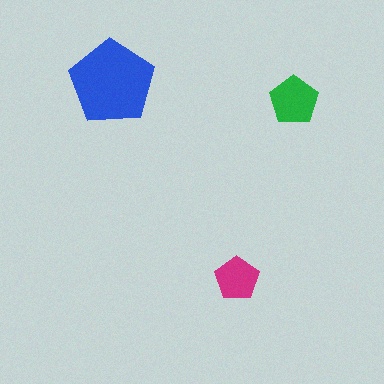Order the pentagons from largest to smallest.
the blue one, the green one, the magenta one.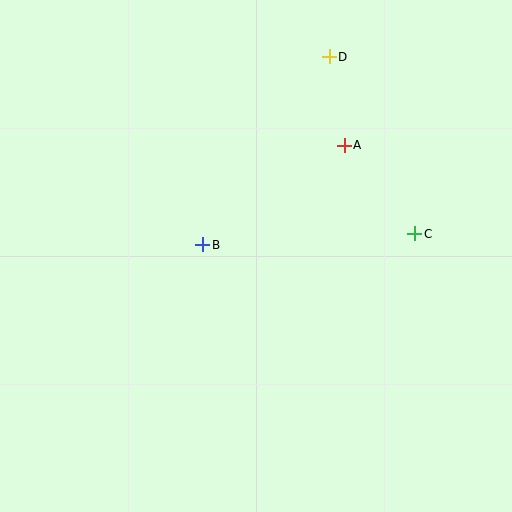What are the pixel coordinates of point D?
Point D is at (329, 57).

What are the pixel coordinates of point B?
Point B is at (203, 245).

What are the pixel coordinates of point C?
Point C is at (415, 234).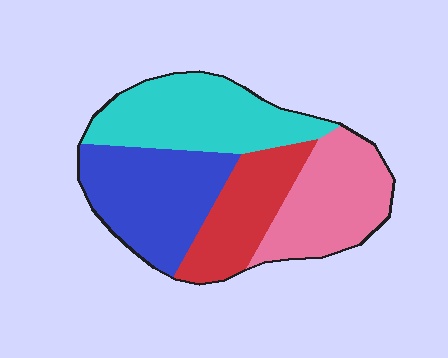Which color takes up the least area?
Red, at roughly 20%.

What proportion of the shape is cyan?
Cyan takes up about one quarter (1/4) of the shape.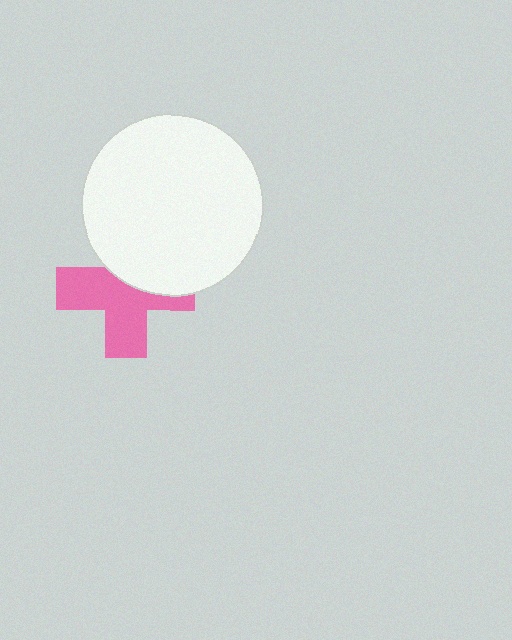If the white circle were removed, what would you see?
You would see the complete pink cross.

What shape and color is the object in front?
The object in front is a white circle.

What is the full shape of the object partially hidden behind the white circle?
The partially hidden object is a pink cross.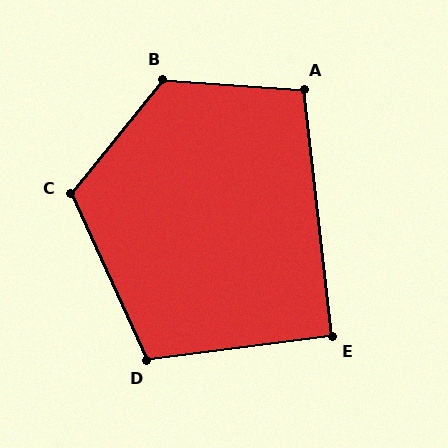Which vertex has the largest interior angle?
B, at approximately 125 degrees.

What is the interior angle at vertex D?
Approximately 107 degrees (obtuse).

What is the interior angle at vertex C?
Approximately 116 degrees (obtuse).